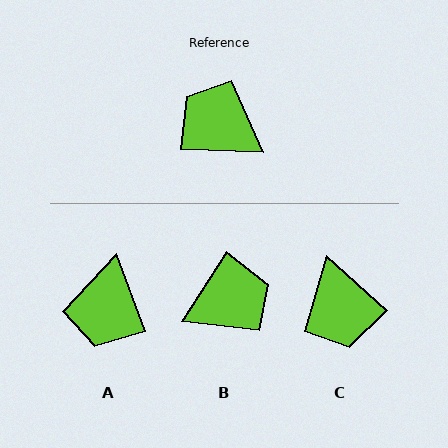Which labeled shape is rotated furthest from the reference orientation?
C, about 140 degrees away.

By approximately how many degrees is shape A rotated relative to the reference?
Approximately 112 degrees counter-clockwise.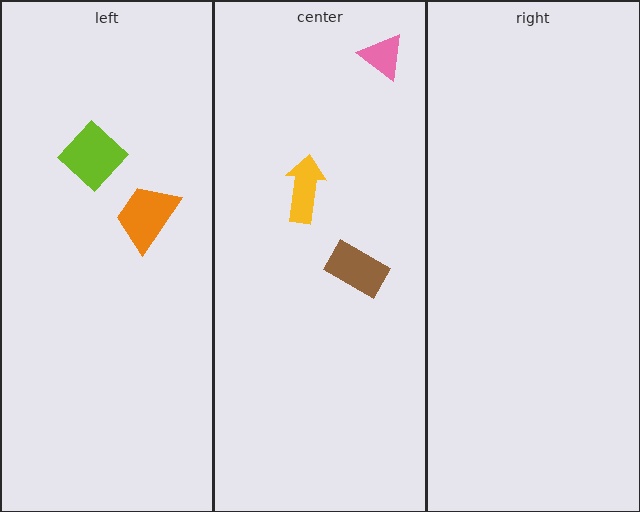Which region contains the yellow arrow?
The center region.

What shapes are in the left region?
The lime diamond, the orange trapezoid.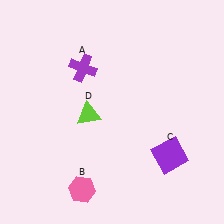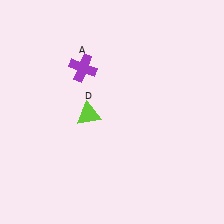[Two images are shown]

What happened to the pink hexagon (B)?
The pink hexagon (B) was removed in Image 2. It was in the bottom-left area of Image 1.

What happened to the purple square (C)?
The purple square (C) was removed in Image 2. It was in the bottom-right area of Image 1.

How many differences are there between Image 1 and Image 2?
There are 2 differences between the two images.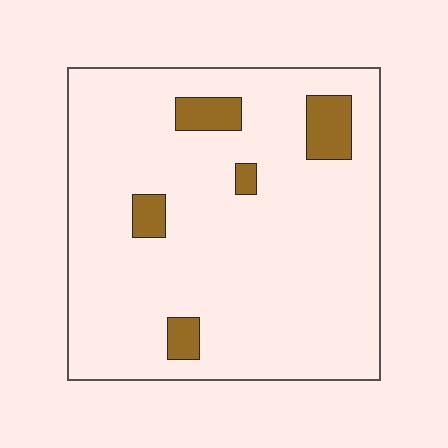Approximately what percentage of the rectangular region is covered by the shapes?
Approximately 10%.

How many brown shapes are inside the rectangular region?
5.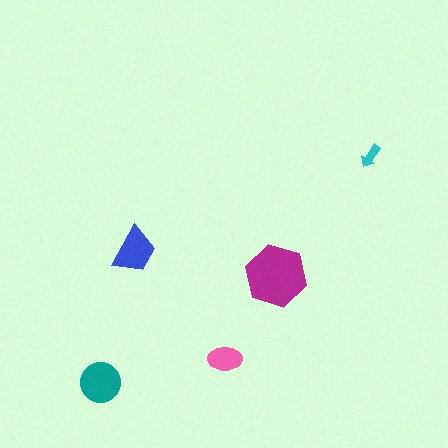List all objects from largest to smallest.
The magenta hexagon, the teal circle, the blue trapezoid, the pink ellipse, the cyan arrow.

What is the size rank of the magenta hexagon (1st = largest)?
1st.